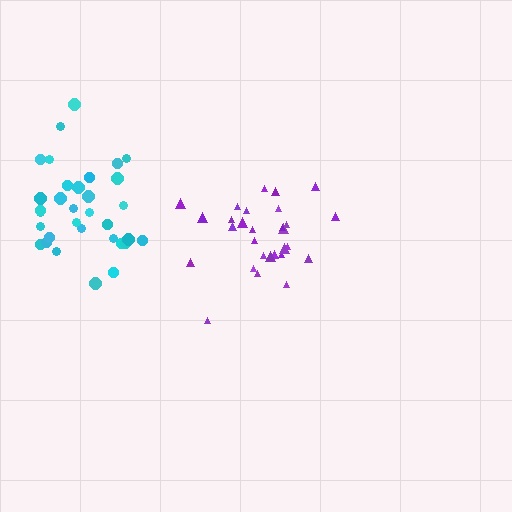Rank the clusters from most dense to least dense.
purple, cyan.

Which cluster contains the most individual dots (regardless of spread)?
Cyan (34).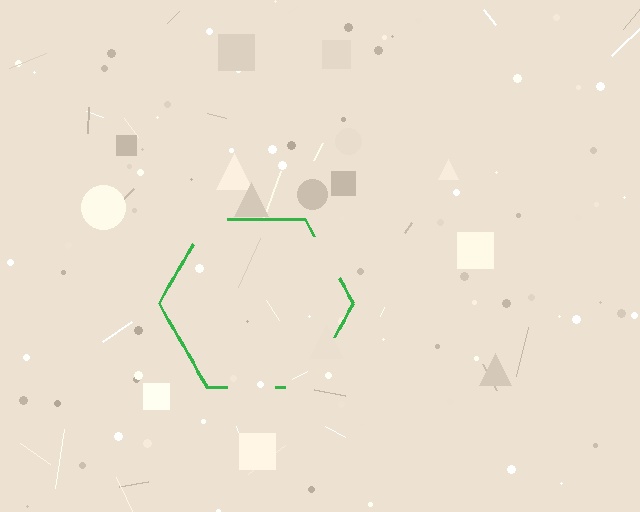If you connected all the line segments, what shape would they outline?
They would outline a hexagon.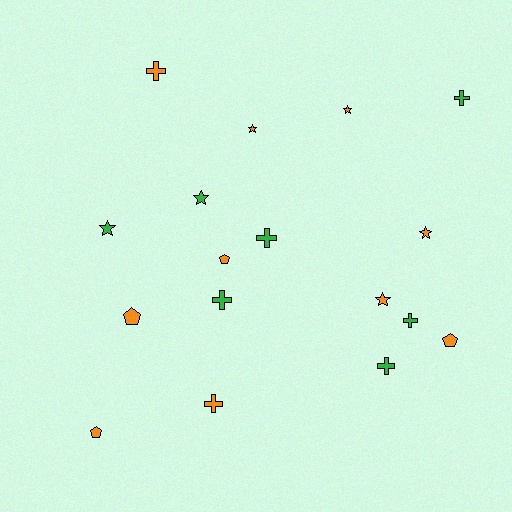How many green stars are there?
There are 2 green stars.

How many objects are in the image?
There are 17 objects.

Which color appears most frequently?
Orange, with 10 objects.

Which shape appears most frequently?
Cross, with 7 objects.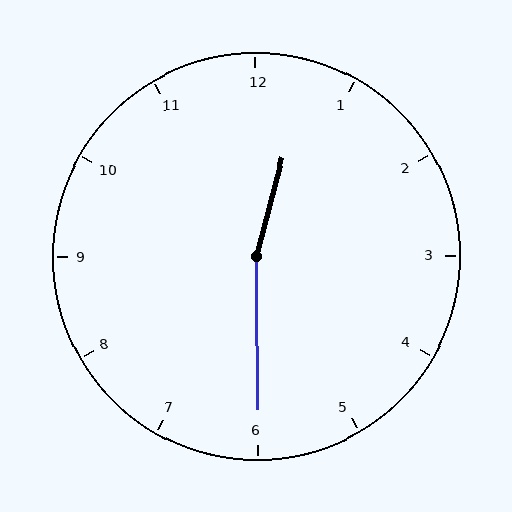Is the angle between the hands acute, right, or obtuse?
It is obtuse.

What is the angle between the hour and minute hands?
Approximately 165 degrees.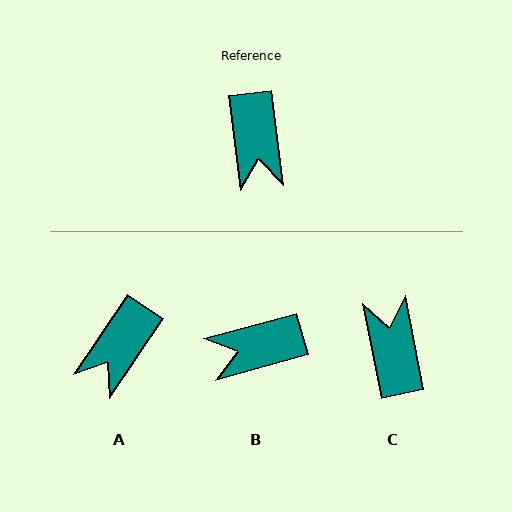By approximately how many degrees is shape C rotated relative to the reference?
Approximately 176 degrees clockwise.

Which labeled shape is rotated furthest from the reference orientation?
C, about 176 degrees away.